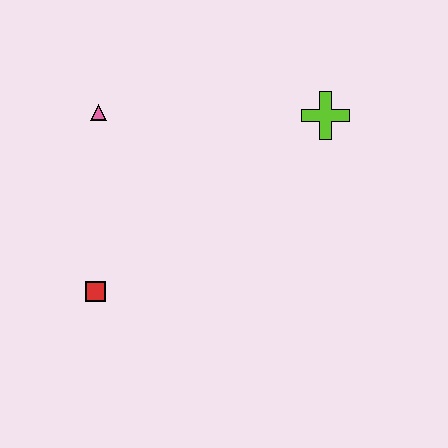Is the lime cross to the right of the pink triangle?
Yes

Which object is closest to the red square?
The pink triangle is closest to the red square.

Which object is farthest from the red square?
The lime cross is farthest from the red square.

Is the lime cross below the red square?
No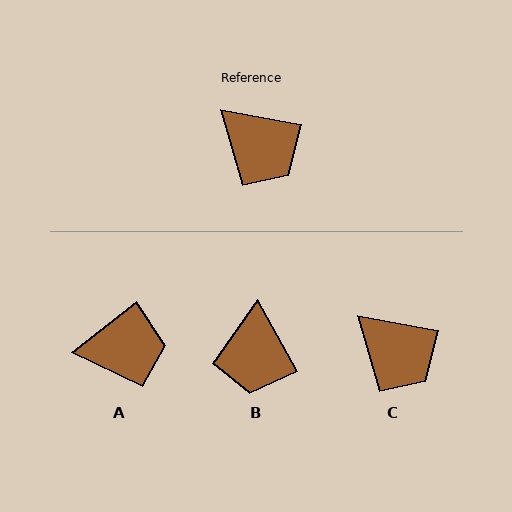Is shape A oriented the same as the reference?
No, it is off by about 48 degrees.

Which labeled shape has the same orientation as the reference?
C.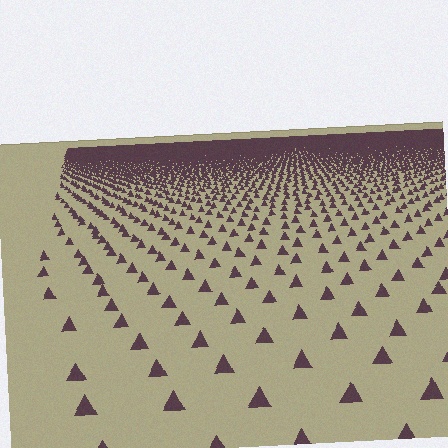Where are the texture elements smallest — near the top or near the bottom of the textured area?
Near the top.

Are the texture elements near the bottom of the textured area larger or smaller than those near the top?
Larger. Near the bottom, elements are closer to the viewer and appear at a bigger on-screen size.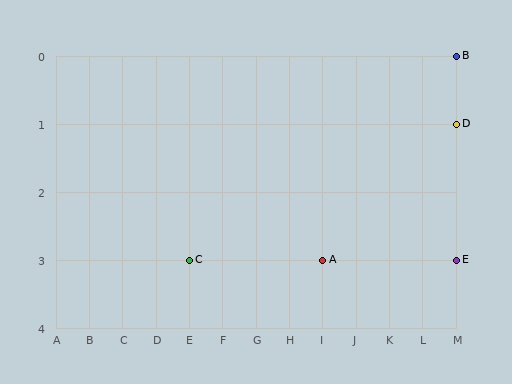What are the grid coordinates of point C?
Point C is at grid coordinates (E, 3).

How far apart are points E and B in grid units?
Points E and B are 3 rows apart.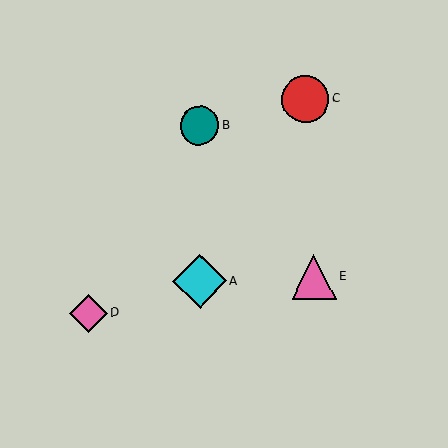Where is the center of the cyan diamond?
The center of the cyan diamond is at (200, 281).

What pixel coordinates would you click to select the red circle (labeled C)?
Click at (305, 99) to select the red circle C.